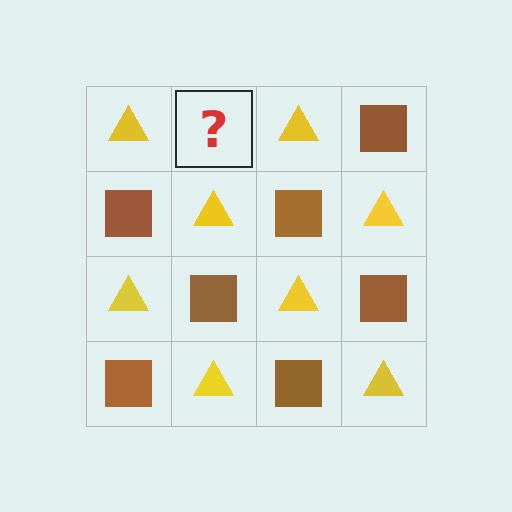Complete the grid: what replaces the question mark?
The question mark should be replaced with a brown square.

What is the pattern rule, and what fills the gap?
The rule is that it alternates yellow triangle and brown square in a checkerboard pattern. The gap should be filled with a brown square.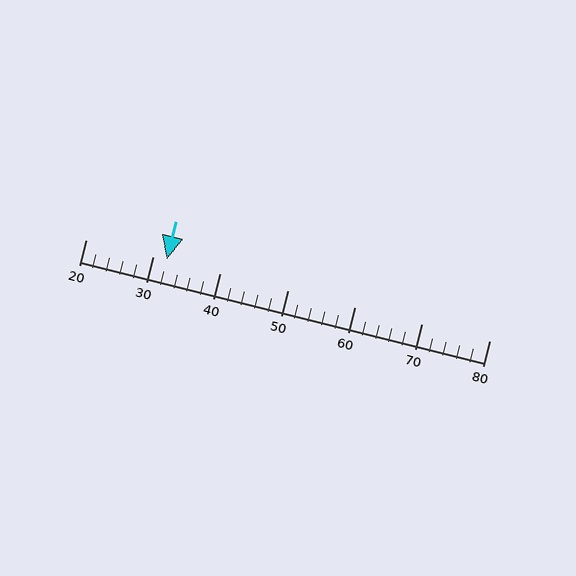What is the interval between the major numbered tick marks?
The major tick marks are spaced 10 units apart.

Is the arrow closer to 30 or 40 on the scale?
The arrow is closer to 30.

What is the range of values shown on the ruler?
The ruler shows values from 20 to 80.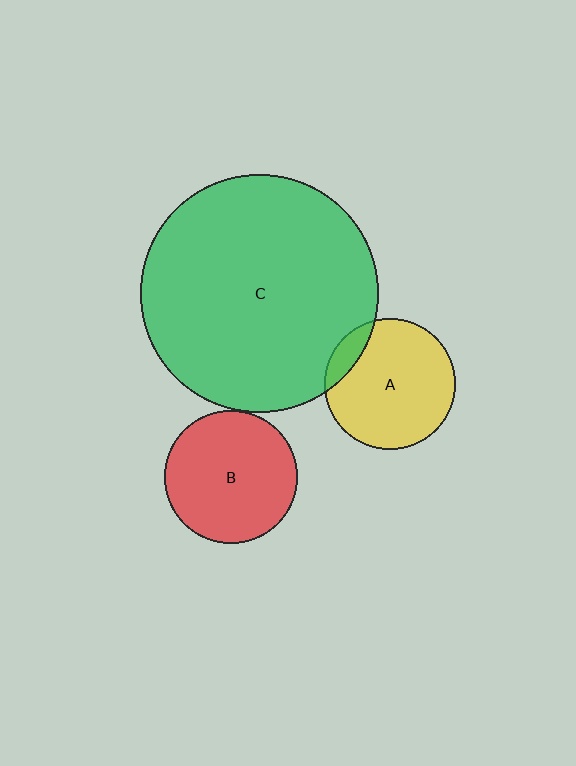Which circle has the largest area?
Circle C (green).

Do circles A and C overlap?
Yes.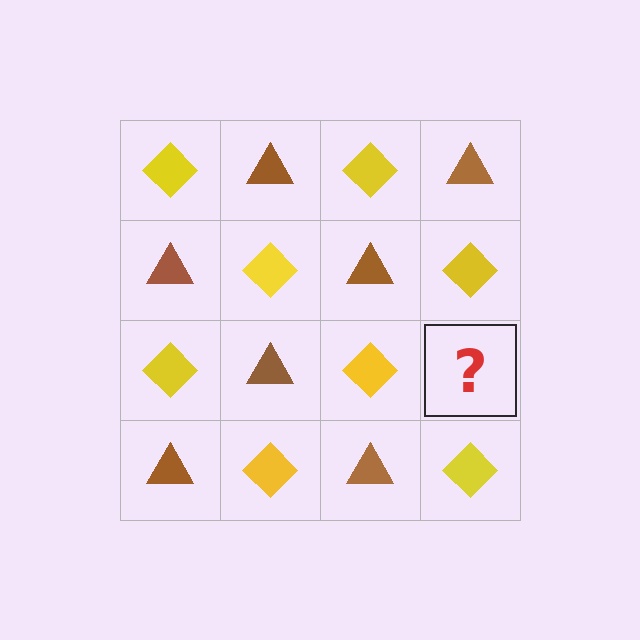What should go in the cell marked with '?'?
The missing cell should contain a brown triangle.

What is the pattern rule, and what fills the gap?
The rule is that it alternates yellow diamond and brown triangle in a checkerboard pattern. The gap should be filled with a brown triangle.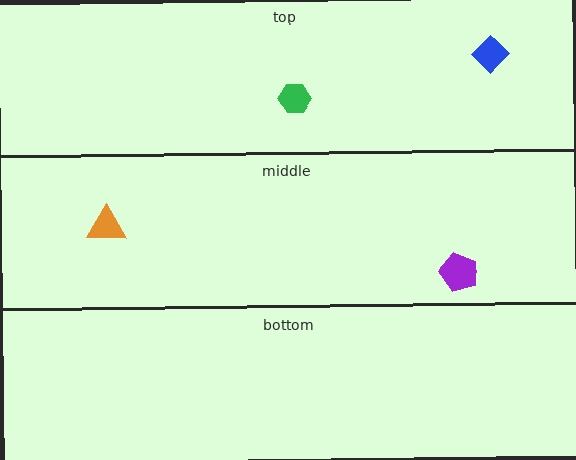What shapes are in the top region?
The green hexagon, the blue diamond.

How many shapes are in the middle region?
2.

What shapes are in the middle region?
The purple pentagon, the orange triangle.